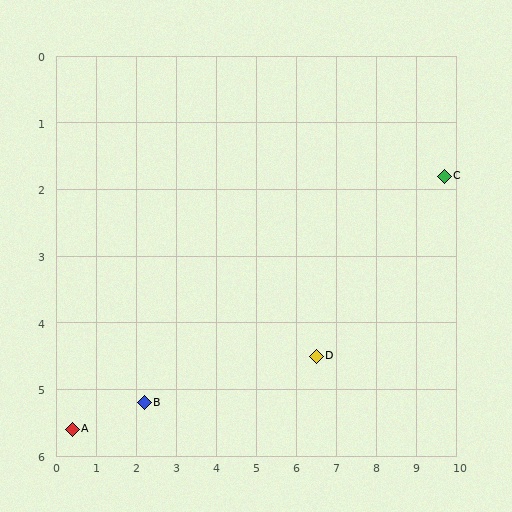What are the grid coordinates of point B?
Point B is at approximately (2.2, 5.2).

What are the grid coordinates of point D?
Point D is at approximately (6.5, 4.5).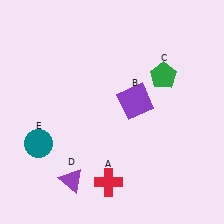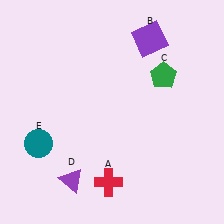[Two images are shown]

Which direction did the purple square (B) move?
The purple square (B) moved up.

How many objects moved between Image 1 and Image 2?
1 object moved between the two images.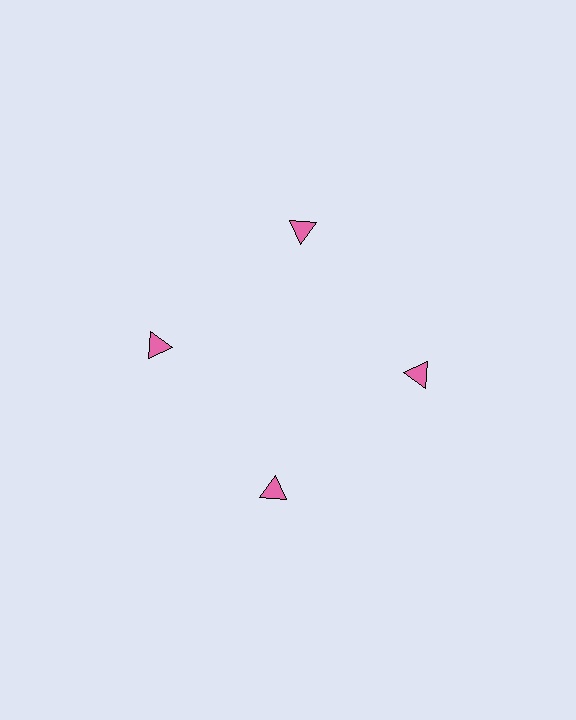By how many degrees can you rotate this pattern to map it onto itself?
The pattern maps onto itself every 90 degrees of rotation.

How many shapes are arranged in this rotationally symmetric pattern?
There are 4 shapes, arranged in 4 groups of 1.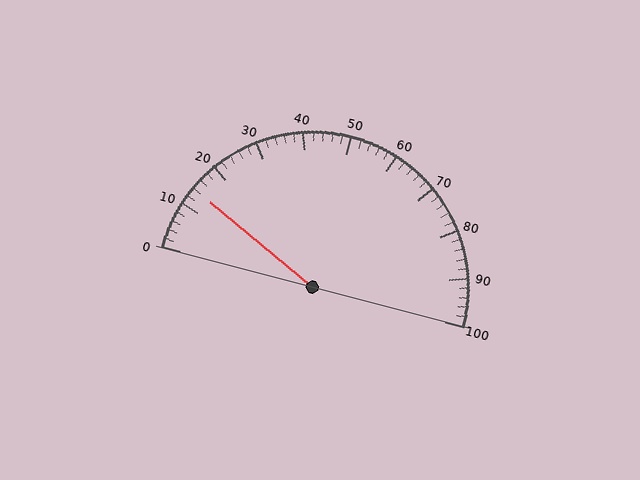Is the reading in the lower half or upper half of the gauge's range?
The reading is in the lower half of the range (0 to 100).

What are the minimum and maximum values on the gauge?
The gauge ranges from 0 to 100.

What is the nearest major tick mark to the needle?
The nearest major tick mark is 10.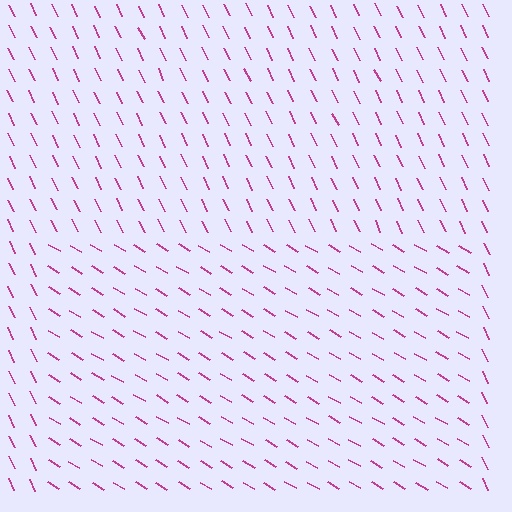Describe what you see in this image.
The image is filled with small magenta line segments. A rectangle region in the image has lines oriented differently from the surrounding lines, creating a visible texture boundary.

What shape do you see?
I see a rectangle.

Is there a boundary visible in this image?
Yes, there is a texture boundary formed by a change in line orientation.